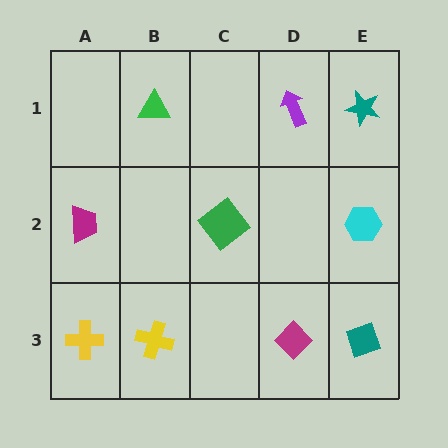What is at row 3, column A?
A yellow cross.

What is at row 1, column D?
A purple arrow.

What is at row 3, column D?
A magenta diamond.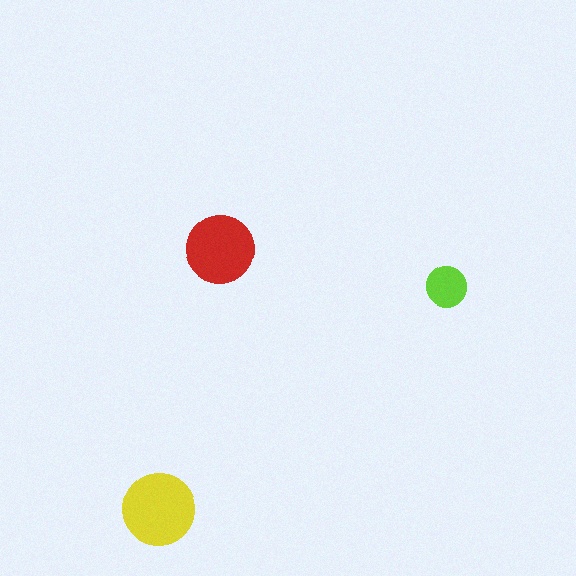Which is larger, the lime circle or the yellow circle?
The yellow one.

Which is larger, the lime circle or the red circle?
The red one.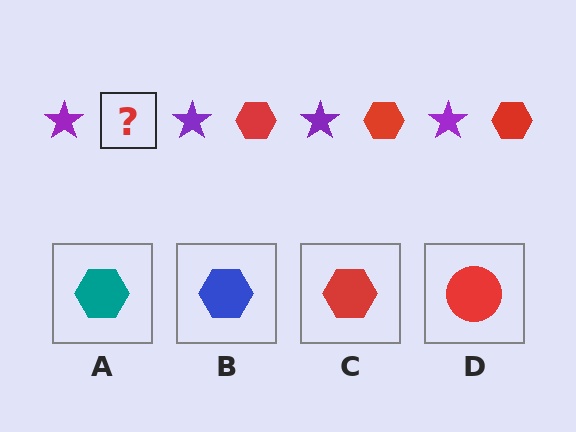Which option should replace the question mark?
Option C.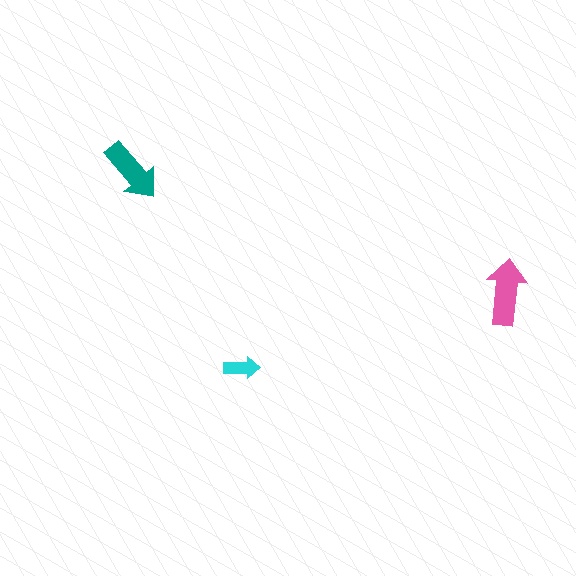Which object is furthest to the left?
The teal arrow is leftmost.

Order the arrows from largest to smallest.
the pink one, the teal one, the cyan one.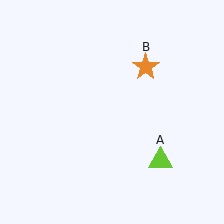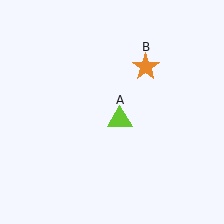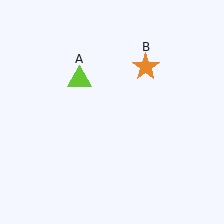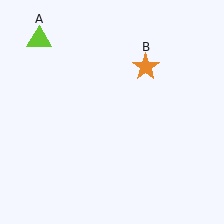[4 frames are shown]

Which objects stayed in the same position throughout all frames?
Orange star (object B) remained stationary.